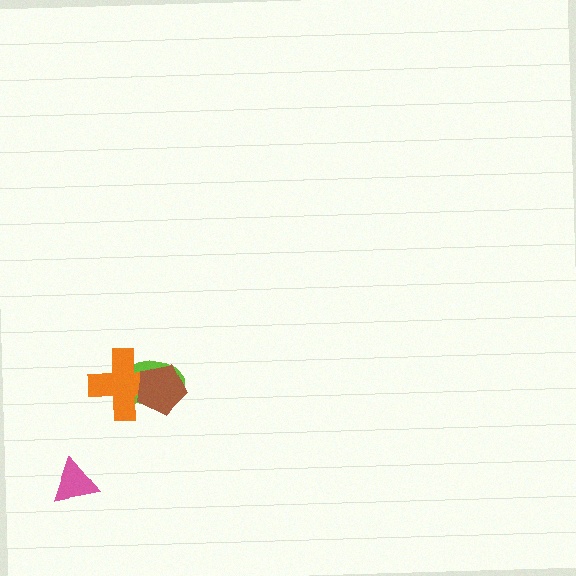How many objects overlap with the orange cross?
2 objects overlap with the orange cross.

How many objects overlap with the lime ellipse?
2 objects overlap with the lime ellipse.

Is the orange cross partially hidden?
Yes, it is partially covered by another shape.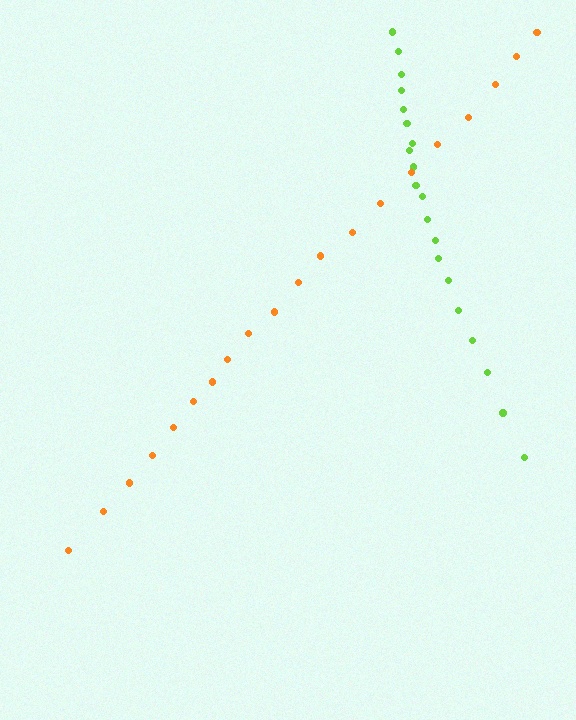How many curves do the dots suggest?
There are 2 distinct paths.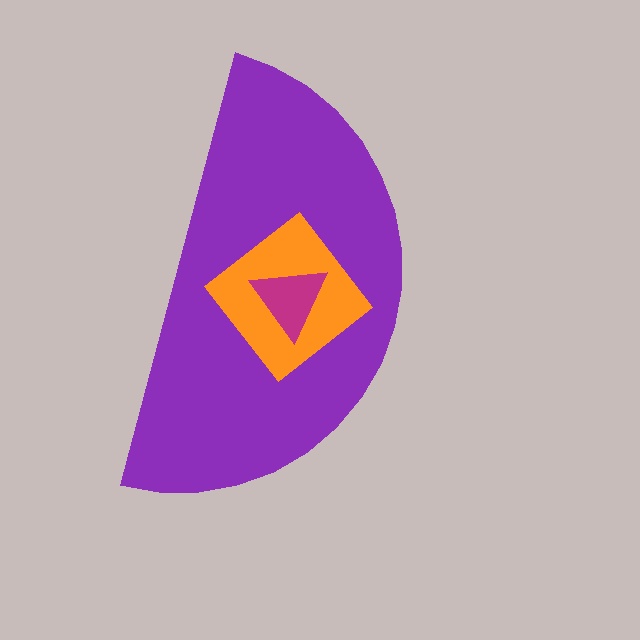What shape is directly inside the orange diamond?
The magenta triangle.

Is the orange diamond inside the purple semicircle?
Yes.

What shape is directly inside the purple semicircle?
The orange diamond.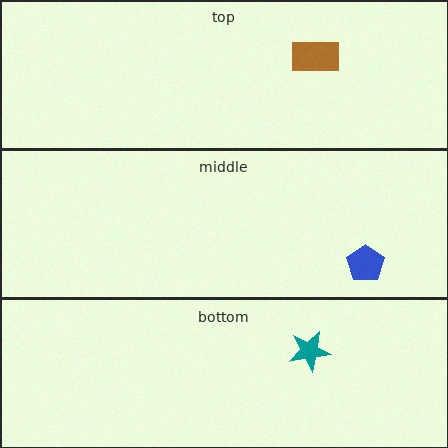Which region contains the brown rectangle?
The top region.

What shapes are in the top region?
The brown rectangle.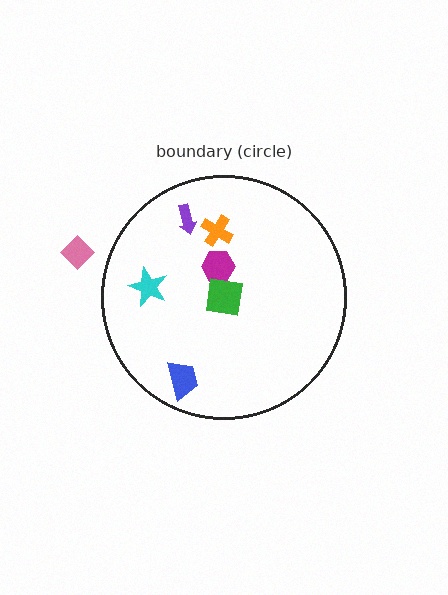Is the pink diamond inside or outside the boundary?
Outside.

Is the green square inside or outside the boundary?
Inside.